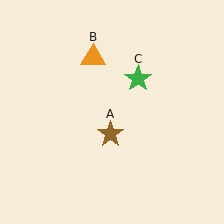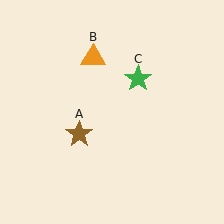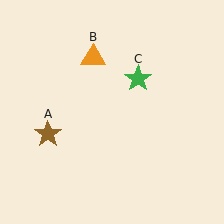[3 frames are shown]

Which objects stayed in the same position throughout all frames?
Orange triangle (object B) and green star (object C) remained stationary.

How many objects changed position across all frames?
1 object changed position: brown star (object A).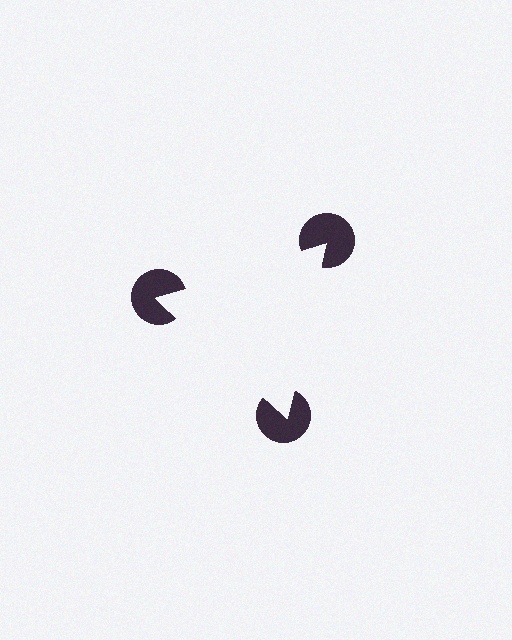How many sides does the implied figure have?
3 sides.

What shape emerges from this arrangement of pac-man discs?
An illusory triangle — its edges are inferred from the aligned wedge cuts in the pac-man discs, not physically drawn.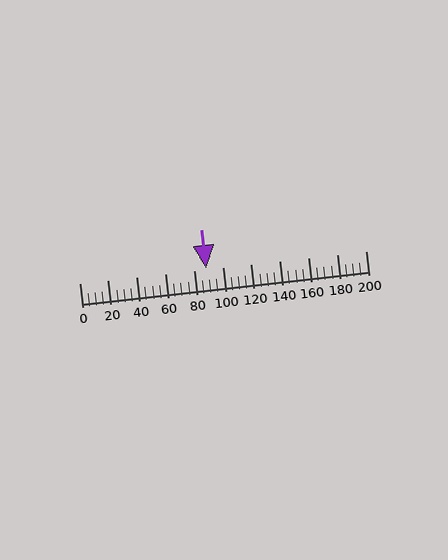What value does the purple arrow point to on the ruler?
The purple arrow points to approximately 88.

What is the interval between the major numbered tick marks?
The major tick marks are spaced 20 units apart.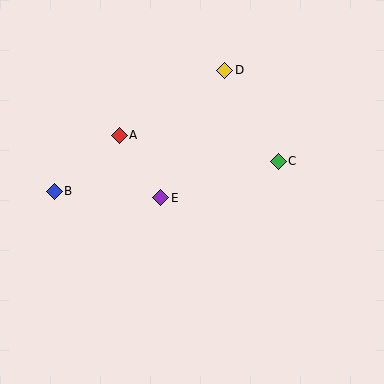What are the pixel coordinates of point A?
Point A is at (119, 135).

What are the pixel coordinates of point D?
Point D is at (225, 70).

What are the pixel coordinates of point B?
Point B is at (54, 191).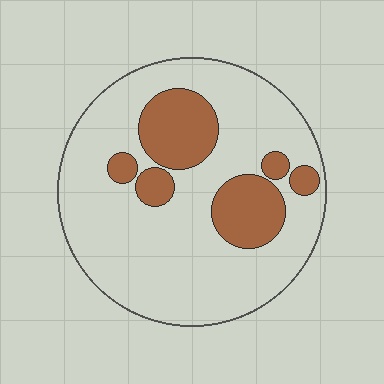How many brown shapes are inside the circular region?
6.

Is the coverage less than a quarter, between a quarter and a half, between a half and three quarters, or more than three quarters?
Less than a quarter.